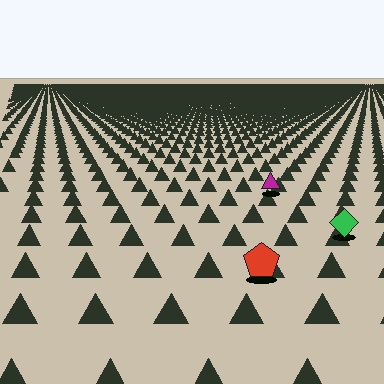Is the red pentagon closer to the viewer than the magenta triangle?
Yes. The red pentagon is closer — you can tell from the texture gradient: the ground texture is coarser near it.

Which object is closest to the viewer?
The red pentagon is closest. The texture marks near it are larger and more spread out.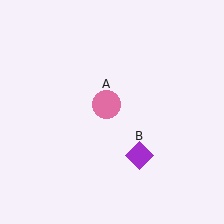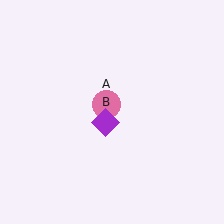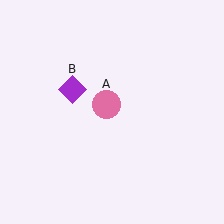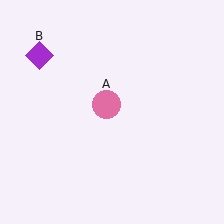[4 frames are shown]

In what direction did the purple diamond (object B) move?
The purple diamond (object B) moved up and to the left.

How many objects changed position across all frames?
1 object changed position: purple diamond (object B).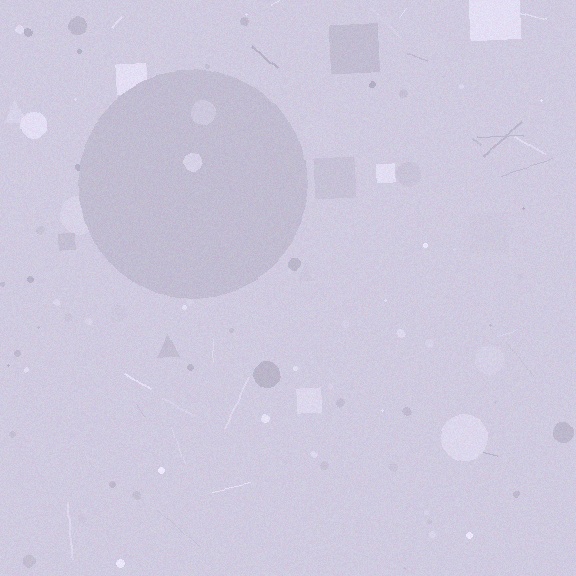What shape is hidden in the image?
A circle is hidden in the image.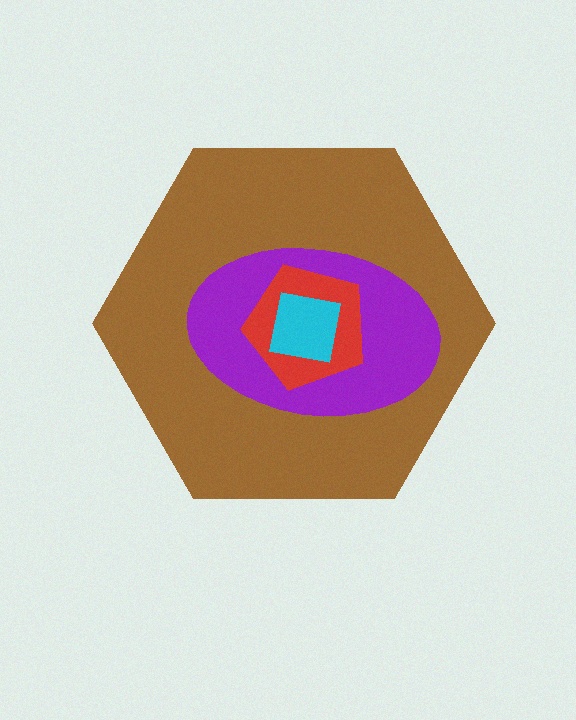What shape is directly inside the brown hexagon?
The purple ellipse.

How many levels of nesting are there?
4.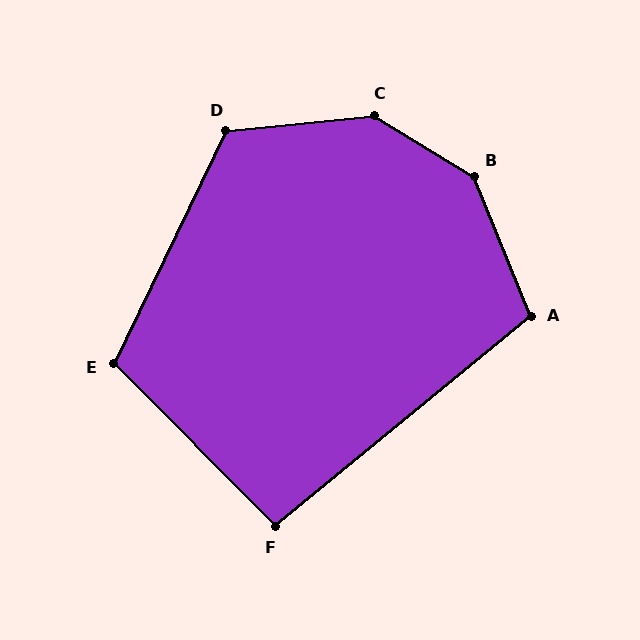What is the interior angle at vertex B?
Approximately 143 degrees (obtuse).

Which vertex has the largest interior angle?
C, at approximately 143 degrees.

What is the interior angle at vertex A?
Approximately 108 degrees (obtuse).